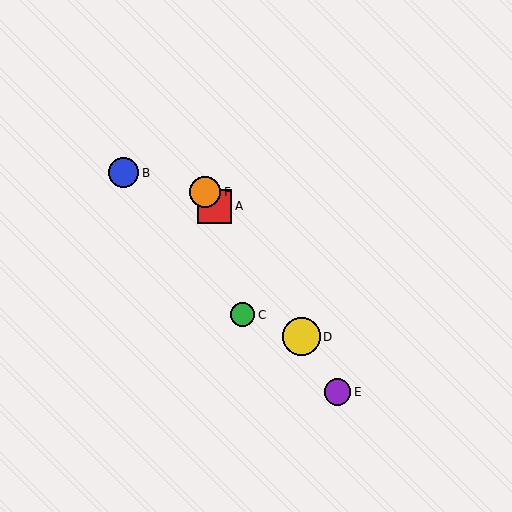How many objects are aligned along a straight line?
4 objects (A, D, E, F) are aligned along a straight line.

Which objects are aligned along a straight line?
Objects A, D, E, F are aligned along a straight line.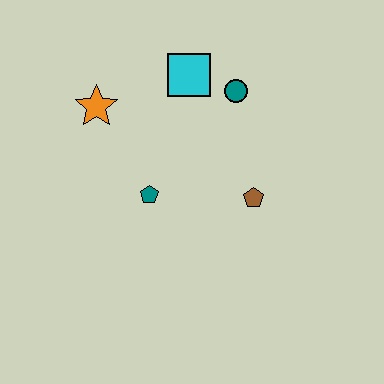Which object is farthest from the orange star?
The brown pentagon is farthest from the orange star.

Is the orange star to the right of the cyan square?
No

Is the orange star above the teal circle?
No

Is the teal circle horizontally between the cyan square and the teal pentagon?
No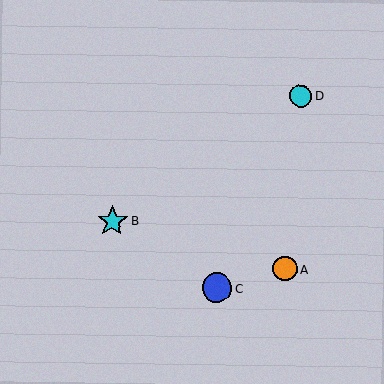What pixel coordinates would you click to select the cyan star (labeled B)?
Click at (112, 221) to select the cyan star B.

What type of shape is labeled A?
Shape A is an orange circle.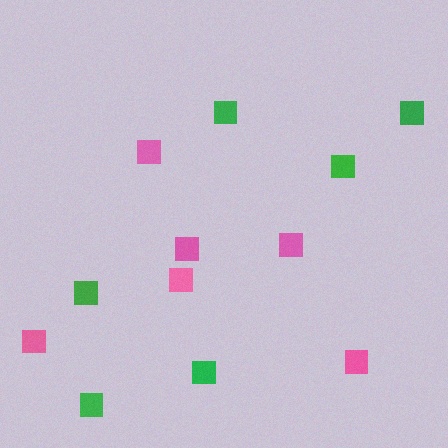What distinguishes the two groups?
There are 2 groups: one group of green squares (6) and one group of pink squares (6).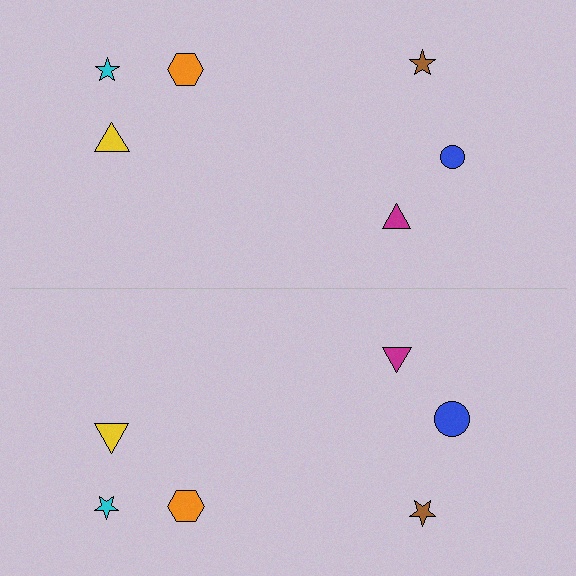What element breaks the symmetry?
The blue circle on the bottom side has a different size than its mirror counterpart.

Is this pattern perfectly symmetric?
No, the pattern is not perfectly symmetric. The blue circle on the bottom side has a different size than its mirror counterpart.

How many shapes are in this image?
There are 12 shapes in this image.